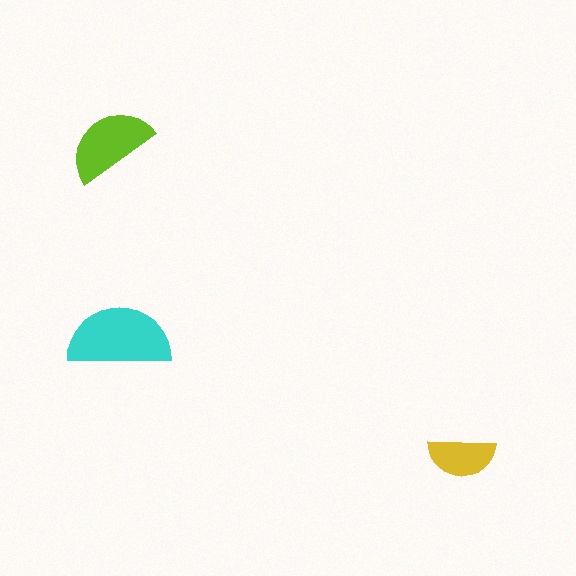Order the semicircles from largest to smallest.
the cyan one, the lime one, the yellow one.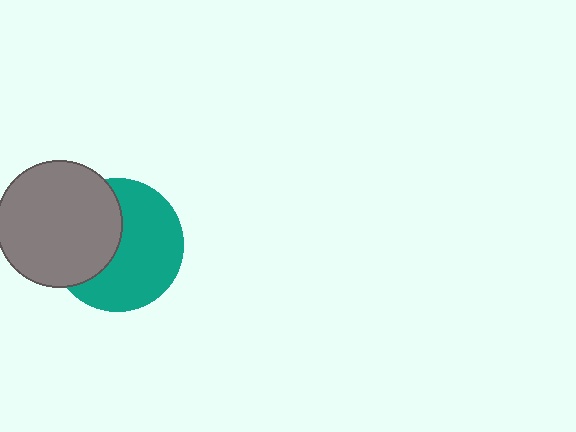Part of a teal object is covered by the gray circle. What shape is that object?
It is a circle.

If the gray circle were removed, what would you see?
You would see the complete teal circle.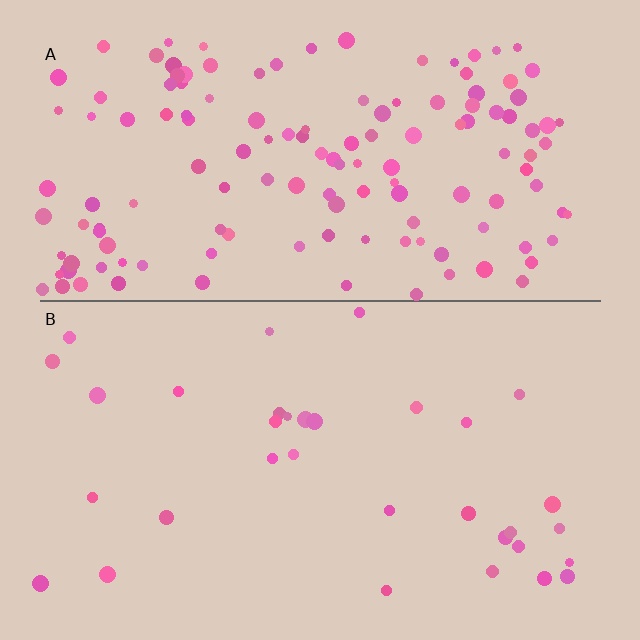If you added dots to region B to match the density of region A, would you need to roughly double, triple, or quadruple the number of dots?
Approximately quadruple.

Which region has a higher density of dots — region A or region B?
A (the top).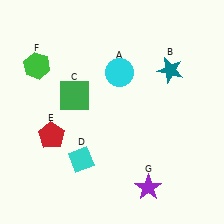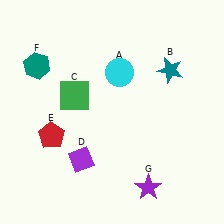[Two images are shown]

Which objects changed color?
D changed from cyan to purple. F changed from green to teal.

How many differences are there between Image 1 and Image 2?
There are 2 differences between the two images.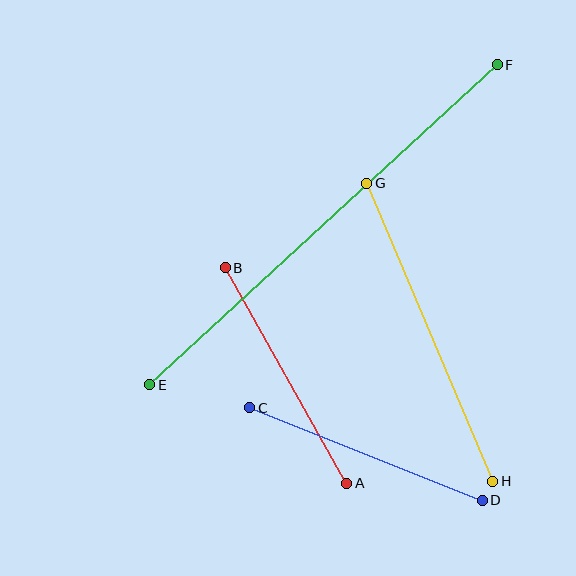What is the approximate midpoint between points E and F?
The midpoint is at approximately (323, 225) pixels.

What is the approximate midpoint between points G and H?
The midpoint is at approximately (430, 332) pixels.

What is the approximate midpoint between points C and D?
The midpoint is at approximately (366, 454) pixels.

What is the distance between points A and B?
The distance is approximately 247 pixels.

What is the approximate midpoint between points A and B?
The midpoint is at approximately (286, 375) pixels.